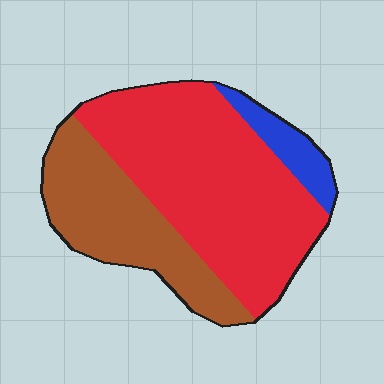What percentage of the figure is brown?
Brown covers around 30% of the figure.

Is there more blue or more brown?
Brown.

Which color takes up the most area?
Red, at roughly 60%.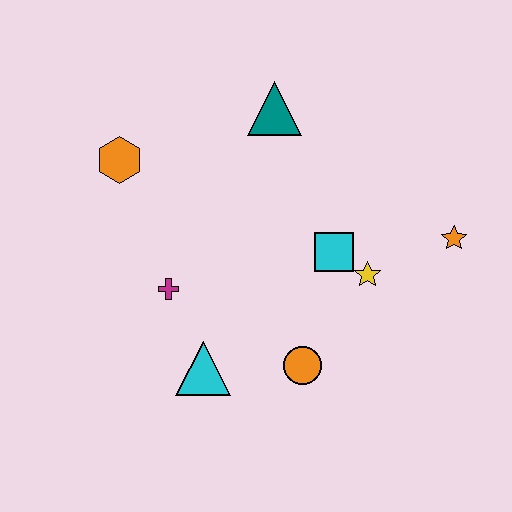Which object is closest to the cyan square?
The yellow star is closest to the cyan square.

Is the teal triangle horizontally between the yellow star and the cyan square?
No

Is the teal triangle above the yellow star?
Yes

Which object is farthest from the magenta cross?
The orange star is farthest from the magenta cross.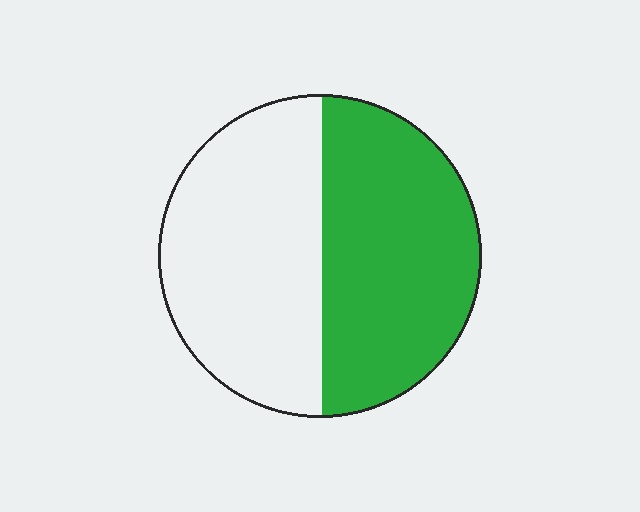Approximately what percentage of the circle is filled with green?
Approximately 50%.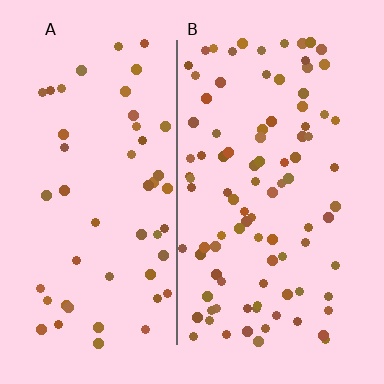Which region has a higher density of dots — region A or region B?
B (the right).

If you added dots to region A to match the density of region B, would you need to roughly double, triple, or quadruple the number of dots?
Approximately double.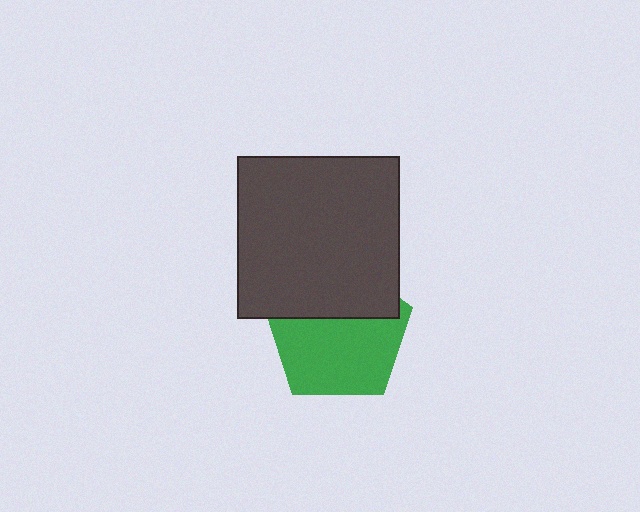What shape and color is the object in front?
The object in front is a dark gray square.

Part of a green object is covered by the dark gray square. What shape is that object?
It is a pentagon.